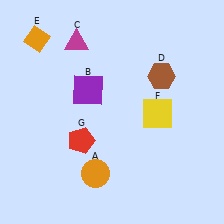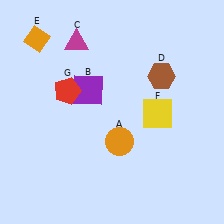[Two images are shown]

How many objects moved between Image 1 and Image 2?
2 objects moved between the two images.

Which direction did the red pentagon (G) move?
The red pentagon (G) moved up.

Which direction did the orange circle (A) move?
The orange circle (A) moved up.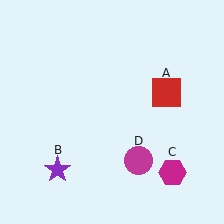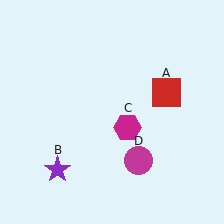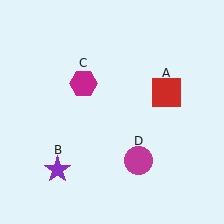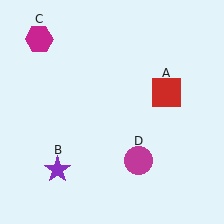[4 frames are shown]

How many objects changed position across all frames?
1 object changed position: magenta hexagon (object C).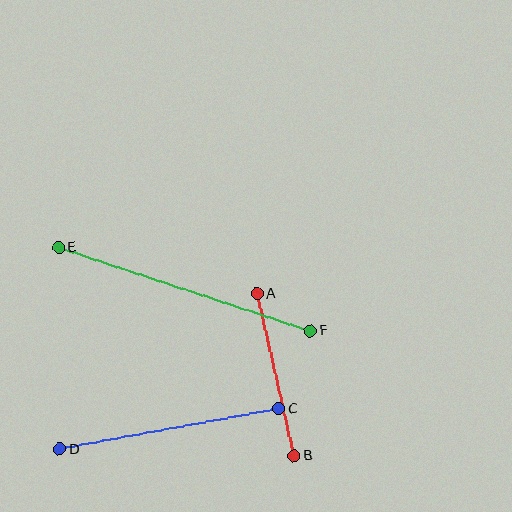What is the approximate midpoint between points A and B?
The midpoint is at approximately (276, 375) pixels.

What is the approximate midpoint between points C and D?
The midpoint is at approximately (169, 429) pixels.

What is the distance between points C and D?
The distance is approximately 223 pixels.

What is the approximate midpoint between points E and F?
The midpoint is at approximately (184, 289) pixels.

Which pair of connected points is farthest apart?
Points E and F are farthest apart.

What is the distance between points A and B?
The distance is approximately 166 pixels.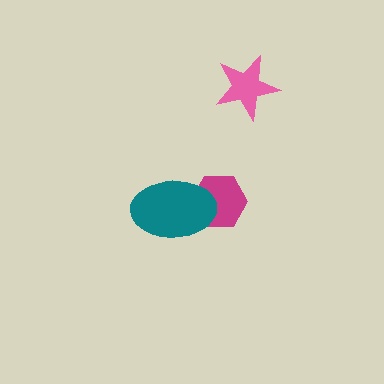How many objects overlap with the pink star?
0 objects overlap with the pink star.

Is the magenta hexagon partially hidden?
Yes, it is partially covered by another shape.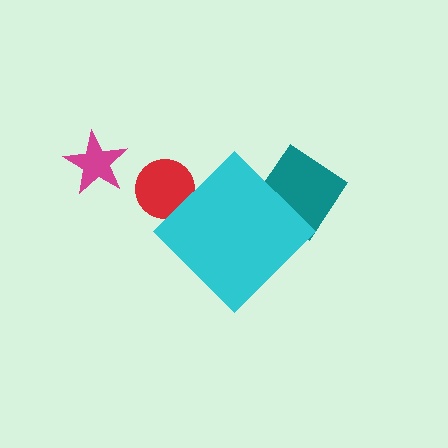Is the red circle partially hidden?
Yes, the red circle is partially hidden behind the cyan diamond.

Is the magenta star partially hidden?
No, the magenta star is fully visible.